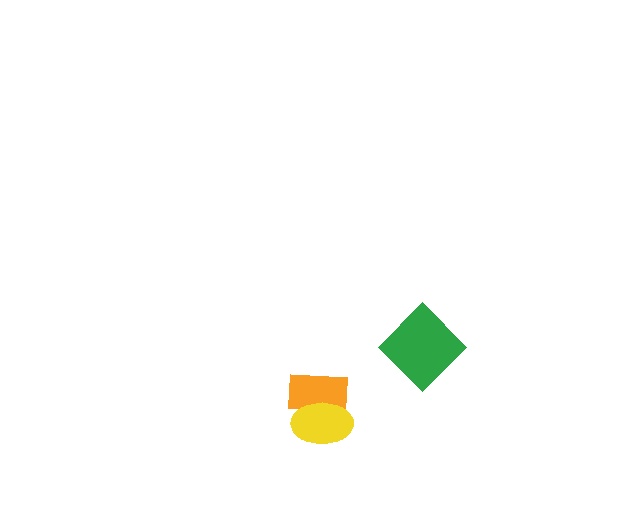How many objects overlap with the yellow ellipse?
1 object overlaps with the yellow ellipse.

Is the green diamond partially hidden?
No, no other shape covers it.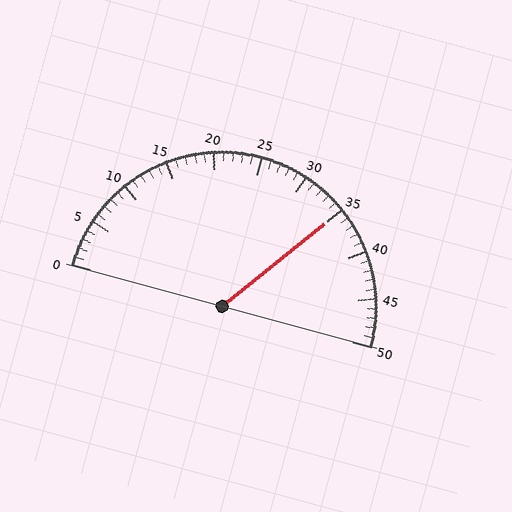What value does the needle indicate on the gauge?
The needle indicates approximately 35.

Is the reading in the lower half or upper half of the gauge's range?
The reading is in the upper half of the range (0 to 50).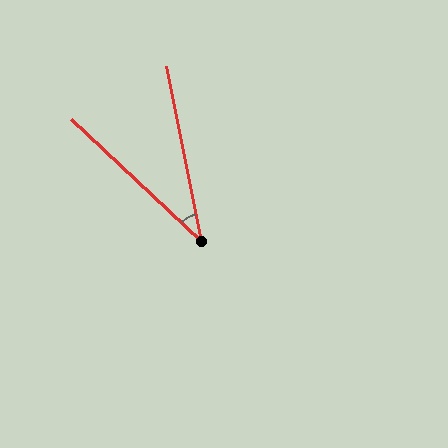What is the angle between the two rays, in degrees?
Approximately 35 degrees.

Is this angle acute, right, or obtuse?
It is acute.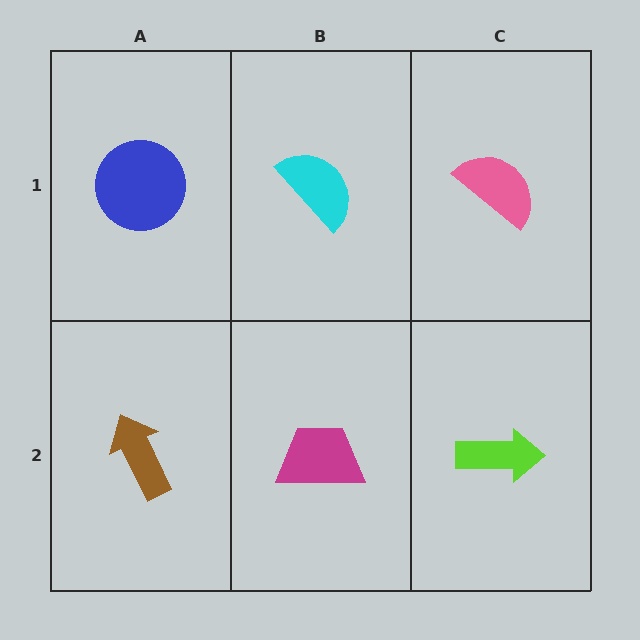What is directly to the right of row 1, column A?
A cyan semicircle.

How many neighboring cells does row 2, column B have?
3.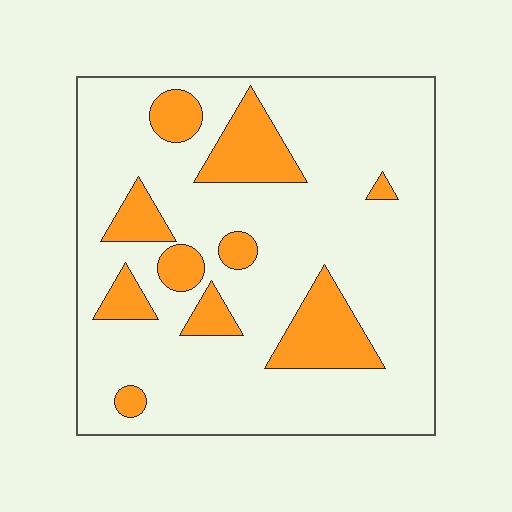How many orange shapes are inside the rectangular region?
10.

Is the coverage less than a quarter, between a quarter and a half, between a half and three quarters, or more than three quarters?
Less than a quarter.